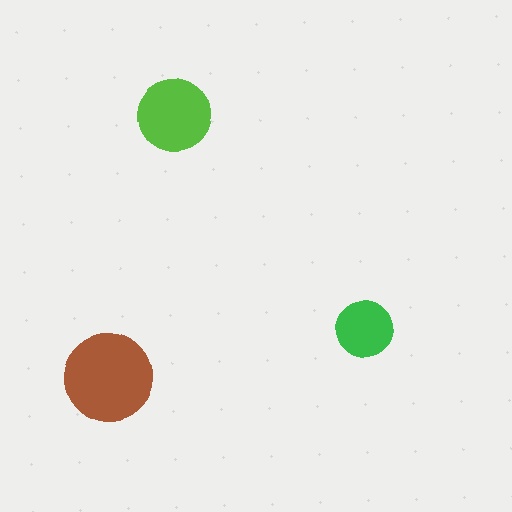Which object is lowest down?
The brown circle is bottommost.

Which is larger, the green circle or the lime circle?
The lime one.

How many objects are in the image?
There are 3 objects in the image.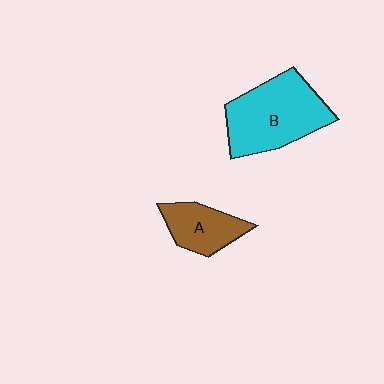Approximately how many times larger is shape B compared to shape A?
Approximately 1.9 times.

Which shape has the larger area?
Shape B (cyan).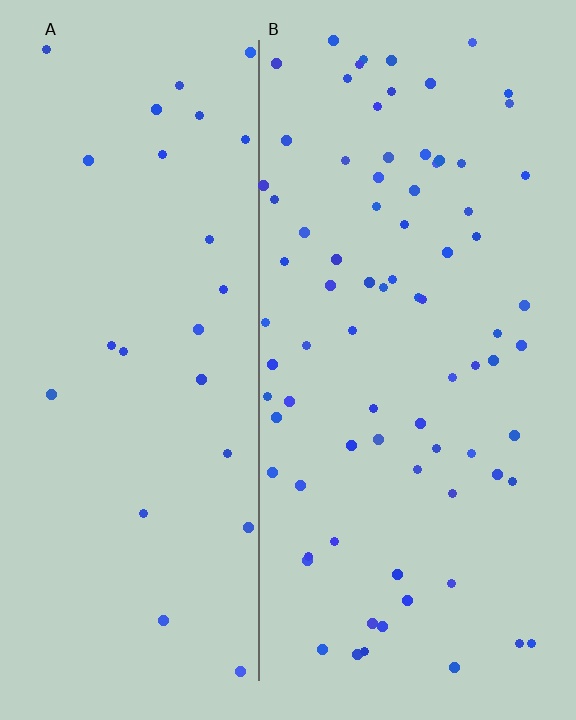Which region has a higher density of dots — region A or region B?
B (the right).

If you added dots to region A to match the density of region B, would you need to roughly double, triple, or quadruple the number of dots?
Approximately triple.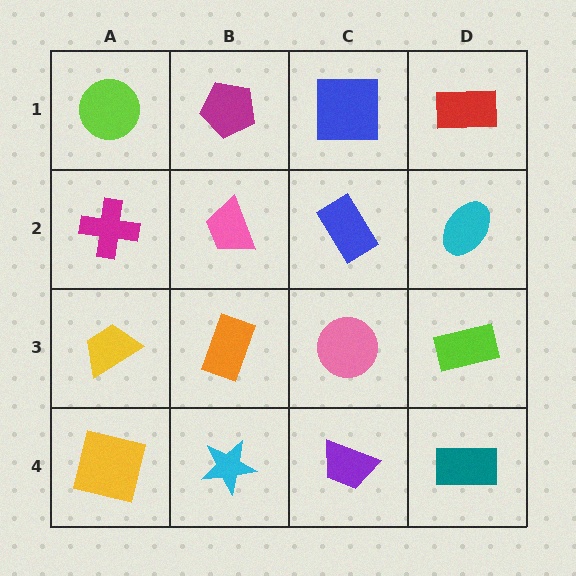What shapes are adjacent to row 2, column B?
A magenta pentagon (row 1, column B), an orange rectangle (row 3, column B), a magenta cross (row 2, column A), a blue rectangle (row 2, column C).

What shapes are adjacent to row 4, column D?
A lime rectangle (row 3, column D), a purple trapezoid (row 4, column C).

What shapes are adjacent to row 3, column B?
A pink trapezoid (row 2, column B), a cyan star (row 4, column B), a yellow trapezoid (row 3, column A), a pink circle (row 3, column C).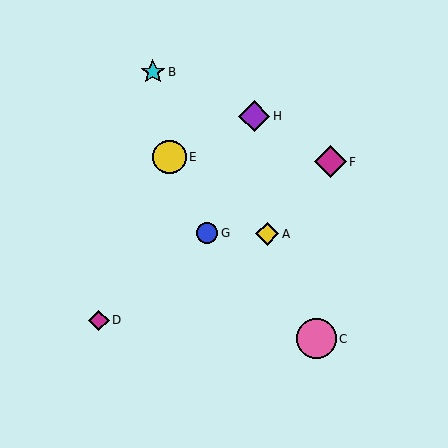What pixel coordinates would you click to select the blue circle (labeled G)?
Click at (207, 233) to select the blue circle G.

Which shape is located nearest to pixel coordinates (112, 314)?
The magenta diamond (labeled D) at (99, 320) is nearest to that location.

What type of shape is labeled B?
Shape B is a cyan star.